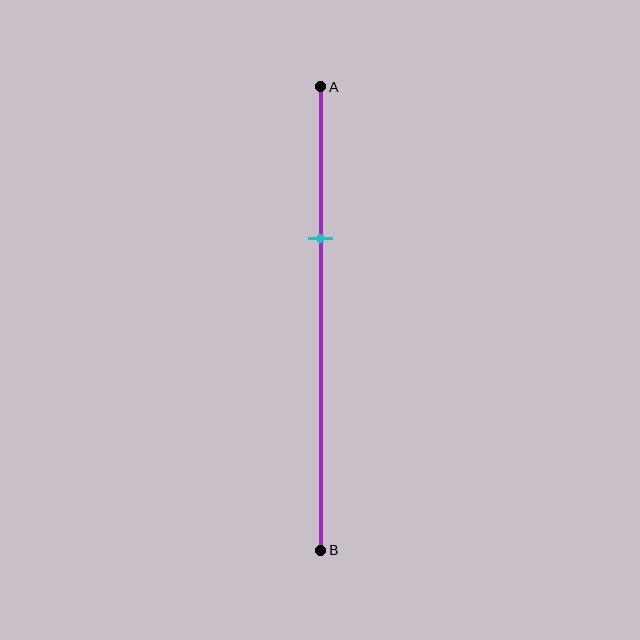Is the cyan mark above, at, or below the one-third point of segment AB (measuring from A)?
The cyan mark is approximately at the one-third point of segment AB.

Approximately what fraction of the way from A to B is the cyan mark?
The cyan mark is approximately 35% of the way from A to B.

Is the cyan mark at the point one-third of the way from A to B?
Yes, the mark is approximately at the one-third point.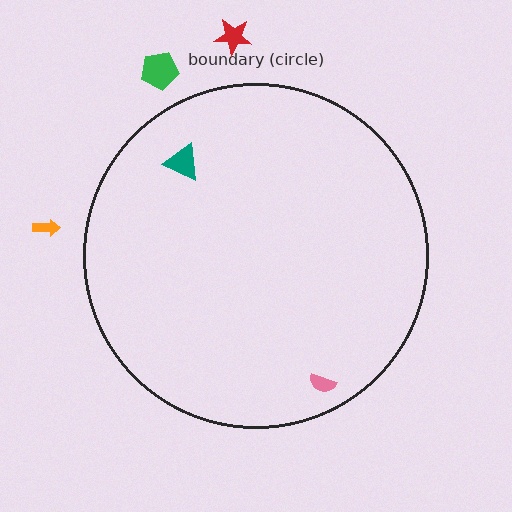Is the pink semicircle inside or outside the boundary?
Inside.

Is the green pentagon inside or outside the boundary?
Outside.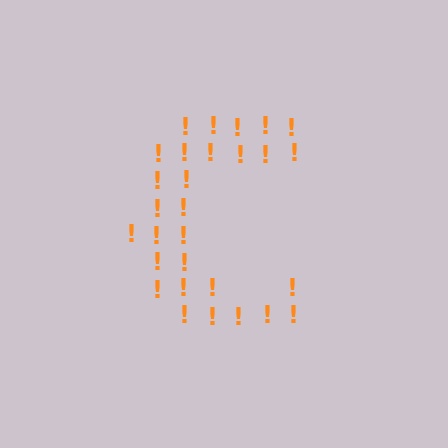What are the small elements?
The small elements are exclamation marks.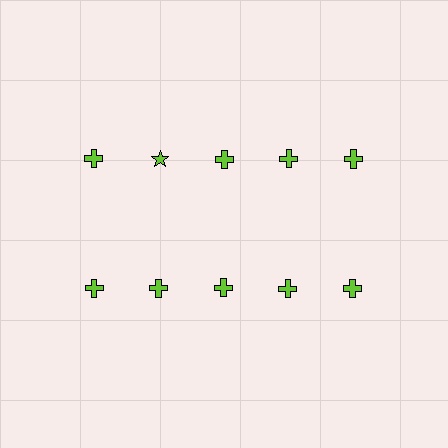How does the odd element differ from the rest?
It has a different shape: star instead of cross.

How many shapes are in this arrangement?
There are 10 shapes arranged in a grid pattern.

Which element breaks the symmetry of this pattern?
The lime star in the top row, second from left column breaks the symmetry. All other shapes are lime crosses.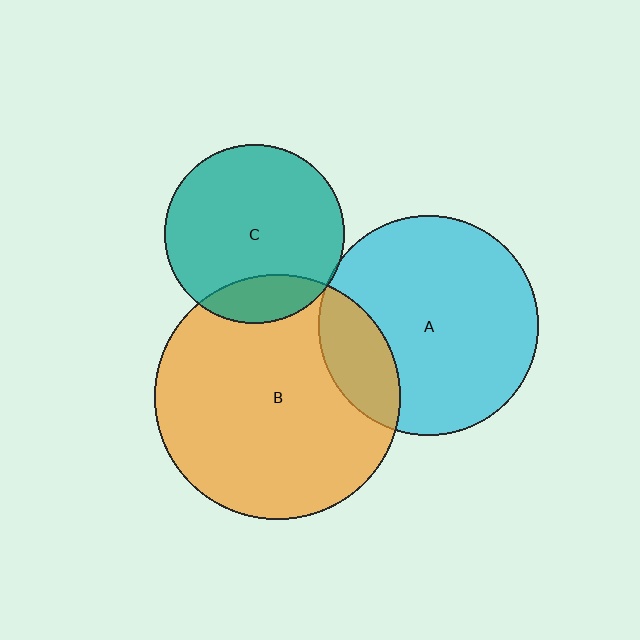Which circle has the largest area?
Circle B (orange).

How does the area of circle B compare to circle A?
Approximately 1.2 times.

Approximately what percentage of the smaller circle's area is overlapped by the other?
Approximately 5%.